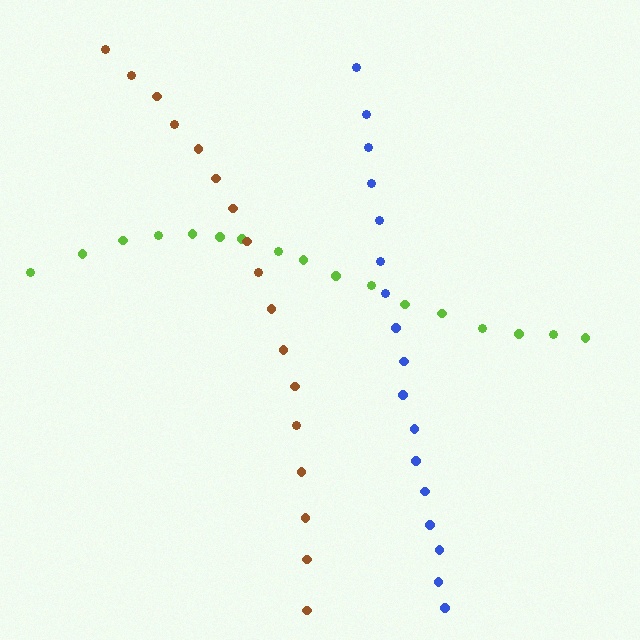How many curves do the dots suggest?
There are 3 distinct paths.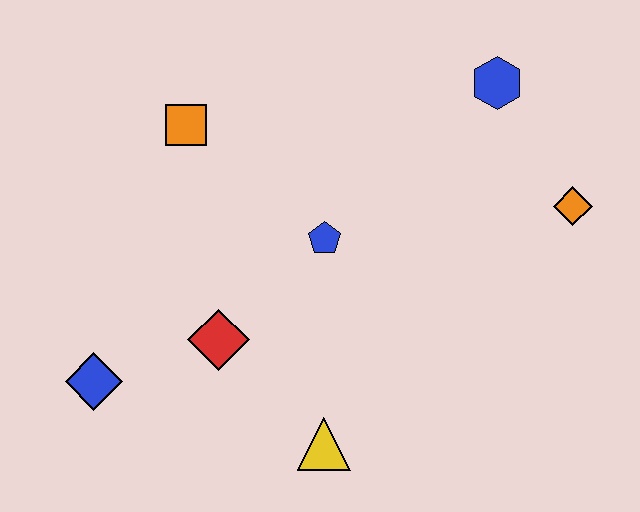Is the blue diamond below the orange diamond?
Yes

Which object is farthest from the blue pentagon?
The blue diamond is farthest from the blue pentagon.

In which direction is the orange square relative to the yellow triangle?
The orange square is above the yellow triangle.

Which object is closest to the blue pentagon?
The red diamond is closest to the blue pentagon.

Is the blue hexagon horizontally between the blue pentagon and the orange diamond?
Yes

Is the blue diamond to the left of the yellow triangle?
Yes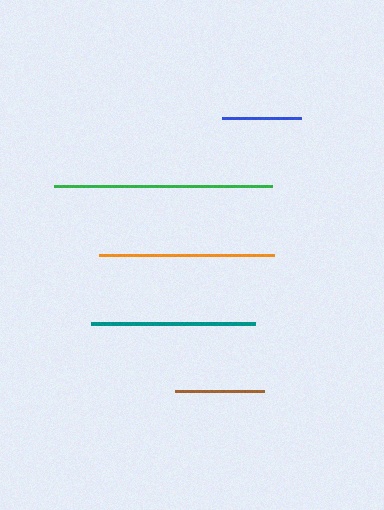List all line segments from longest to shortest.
From longest to shortest: green, orange, teal, brown, blue.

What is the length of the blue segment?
The blue segment is approximately 79 pixels long.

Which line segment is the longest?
The green line is the longest at approximately 218 pixels.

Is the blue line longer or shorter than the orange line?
The orange line is longer than the blue line.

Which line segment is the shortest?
The blue line is the shortest at approximately 79 pixels.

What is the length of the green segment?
The green segment is approximately 218 pixels long.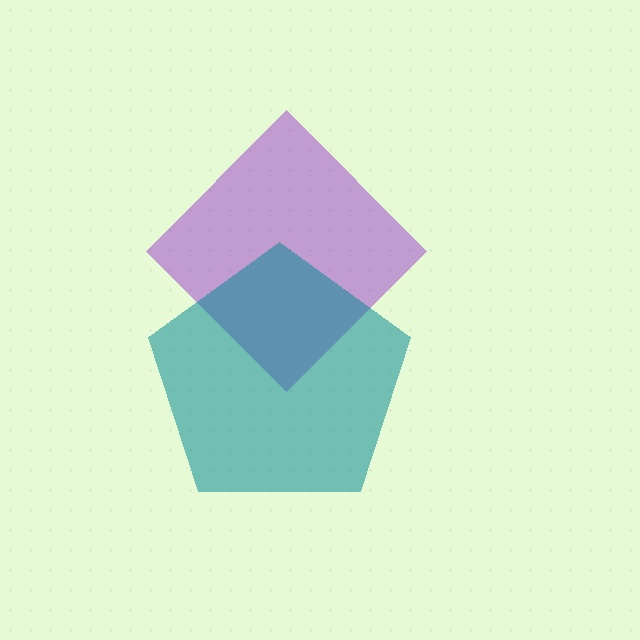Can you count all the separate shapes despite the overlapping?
Yes, there are 2 separate shapes.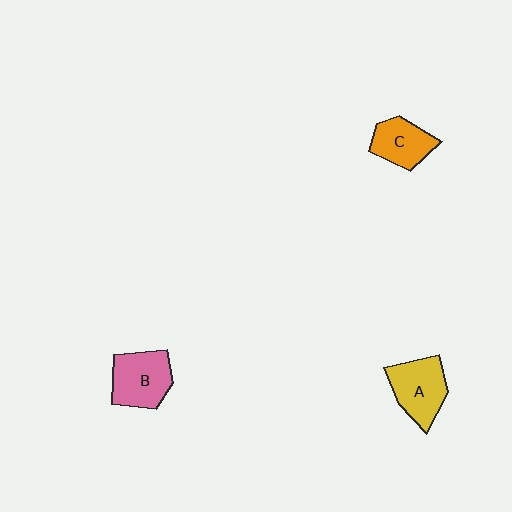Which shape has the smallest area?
Shape C (orange).